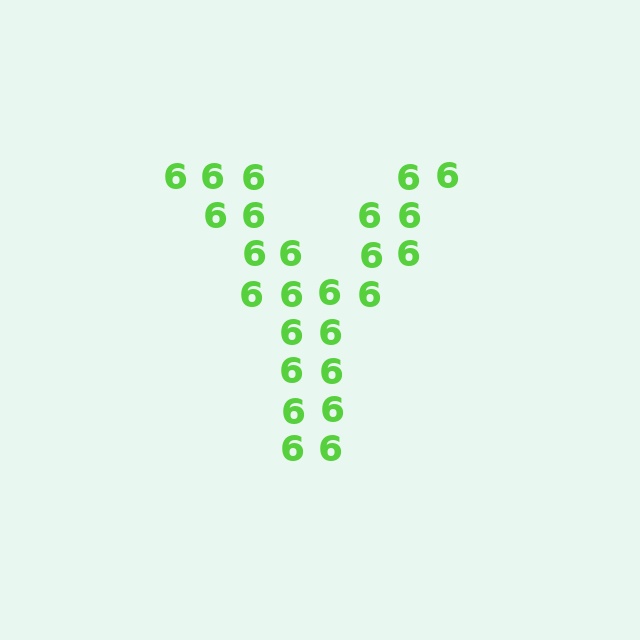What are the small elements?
The small elements are digit 6's.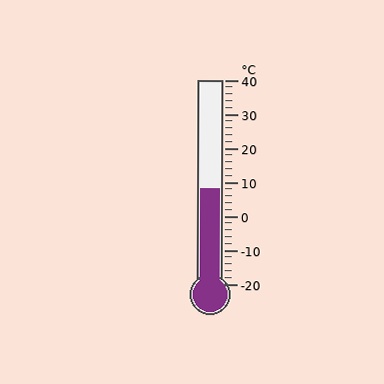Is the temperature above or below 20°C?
The temperature is below 20°C.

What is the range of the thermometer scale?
The thermometer scale ranges from -20°C to 40°C.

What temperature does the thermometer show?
The thermometer shows approximately 8°C.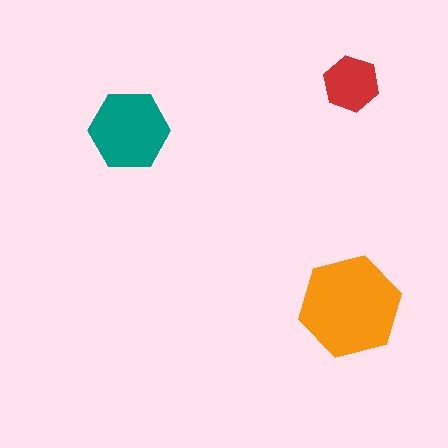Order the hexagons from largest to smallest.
the orange one, the teal one, the red one.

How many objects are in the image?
There are 3 objects in the image.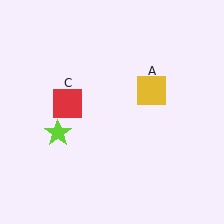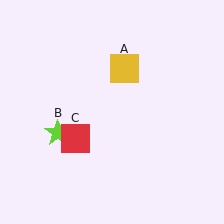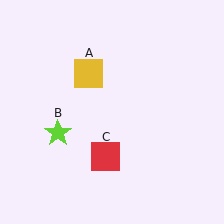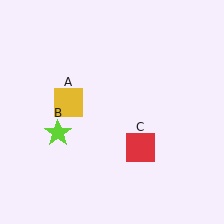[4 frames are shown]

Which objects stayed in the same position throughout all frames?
Lime star (object B) remained stationary.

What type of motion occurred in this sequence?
The yellow square (object A), red square (object C) rotated counterclockwise around the center of the scene.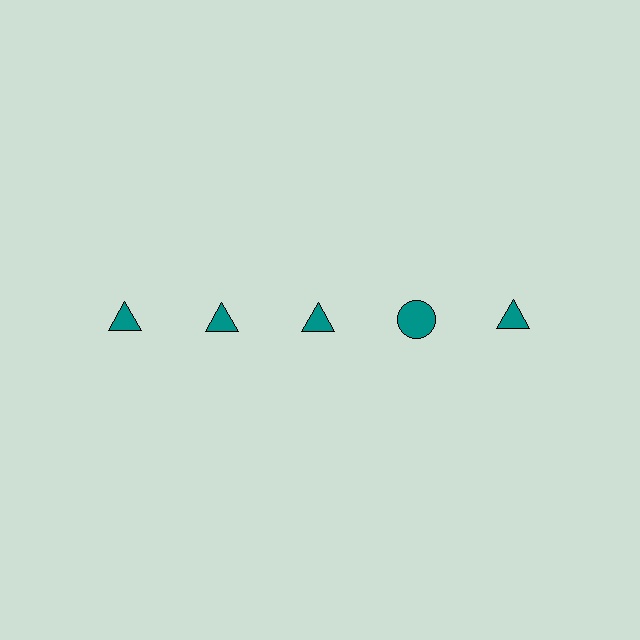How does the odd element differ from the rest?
It has a different shape: circle instead of triangle.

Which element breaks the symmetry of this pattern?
The teal circle in the top row, second from right column breaks the symmetry. All other shapes are teal triangles.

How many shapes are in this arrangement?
There are 5 shapes arranged in a grid pattern.